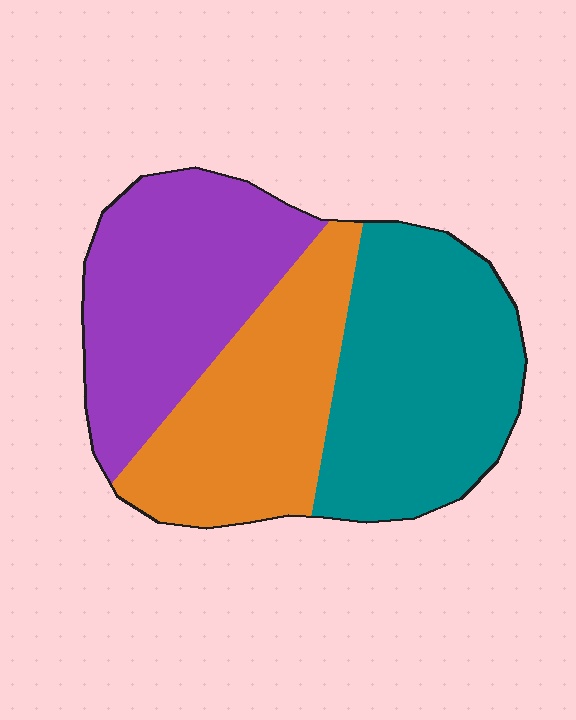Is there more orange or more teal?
Teal.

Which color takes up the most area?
Teal, at roughly 35%.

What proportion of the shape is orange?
Orange takes up about one third (1/3) of the shape.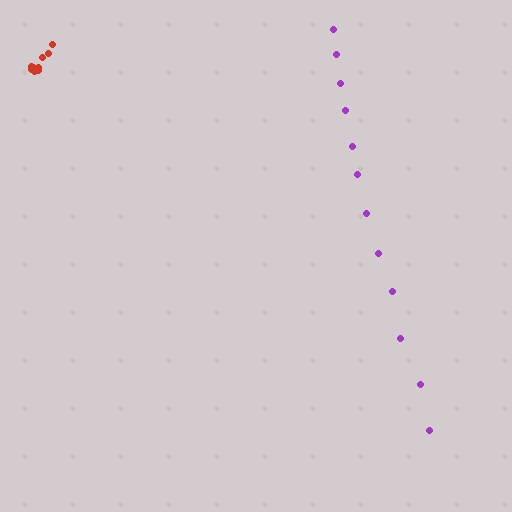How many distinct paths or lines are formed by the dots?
There are 2 distinct paths.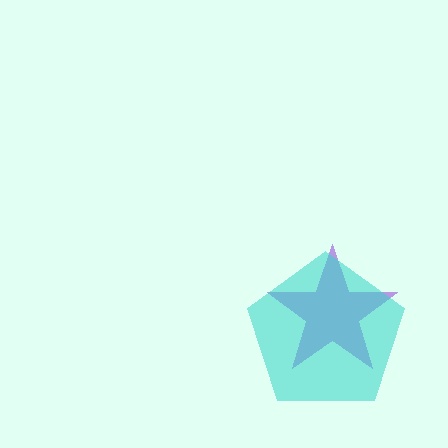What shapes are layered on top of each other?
The layered shapes are: a purple star, a cyan pentagon.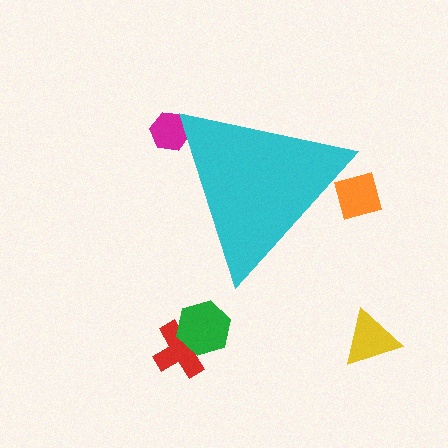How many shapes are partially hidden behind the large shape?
2 shapes are partially hidden.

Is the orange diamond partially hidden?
Yes, the orange diamond is partially hidden behind the cyan triangle.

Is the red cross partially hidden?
No, the red cross is fully visible.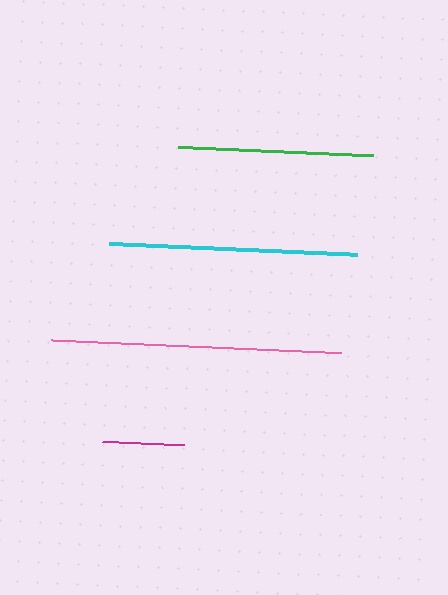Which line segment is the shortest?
The magenta line is the shortest at approximately 81 pixels.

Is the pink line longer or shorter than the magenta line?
The pink line is longer than the magenta line.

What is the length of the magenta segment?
The magenta segment is approximately 81 pixels long.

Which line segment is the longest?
The pink line is the longest at approximately 289 pixels.